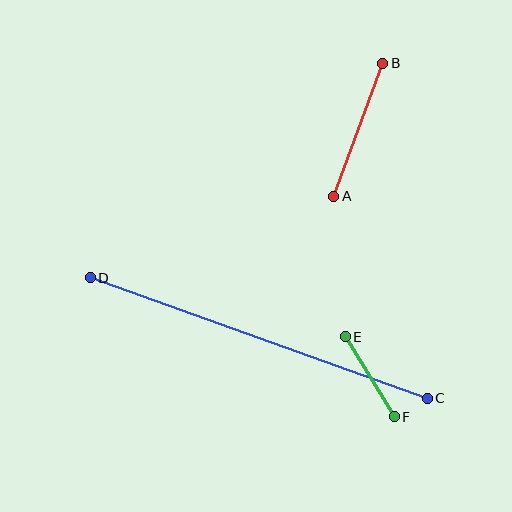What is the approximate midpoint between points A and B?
The midpoint is at approximately (358, 130) pixels.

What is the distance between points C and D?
The distance is approximately 358 pixels.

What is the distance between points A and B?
The distance is approximately 142 pixels.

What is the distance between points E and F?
The distance is approximately 94 pixels.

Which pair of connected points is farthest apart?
Points C and D are farthest apart.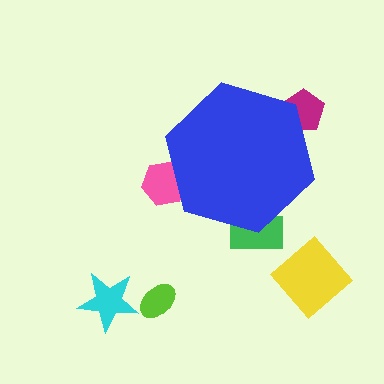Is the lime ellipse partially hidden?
No, the lime ellipse is fully visible.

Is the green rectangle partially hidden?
Yes, the green rectangle is partially hidden behind the blue hexagon.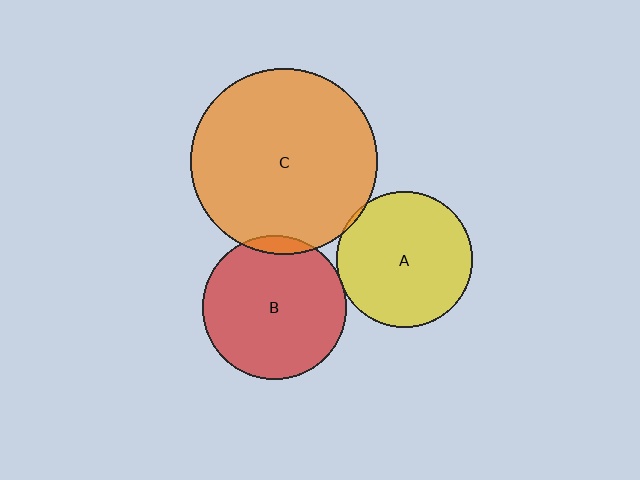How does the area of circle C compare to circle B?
Approximately 1.7 times.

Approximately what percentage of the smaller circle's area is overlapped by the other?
Approximately 5%.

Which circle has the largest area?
Circle C (orange).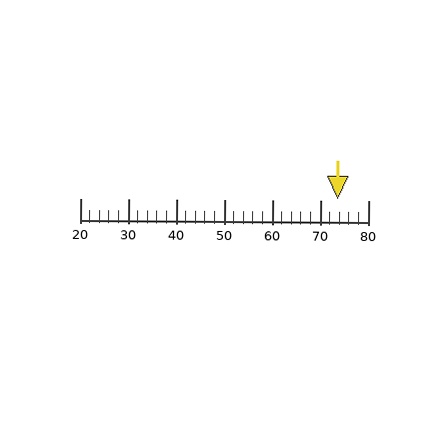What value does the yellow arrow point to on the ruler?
The yellow arrow points to approximately 74.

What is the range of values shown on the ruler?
The ruler shows values from 20 to 80.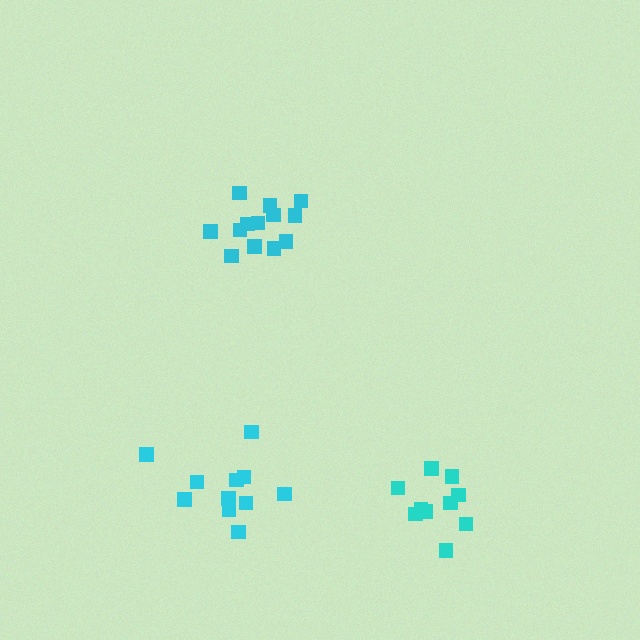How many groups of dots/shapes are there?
There are 3 groups.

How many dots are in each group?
Group 1: 10 dots, Group 2: 13 dots, Group 3: 11 dots (34 total).